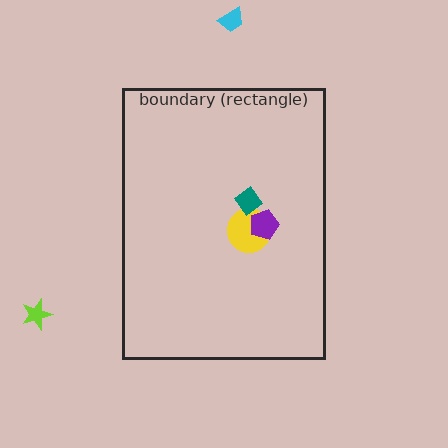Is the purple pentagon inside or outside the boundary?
Inside.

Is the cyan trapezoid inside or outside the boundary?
Outside.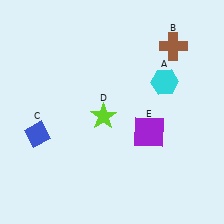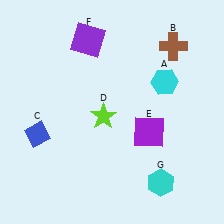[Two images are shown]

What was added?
A purple square (F), a cyan hexagon (G) were added in Image 2.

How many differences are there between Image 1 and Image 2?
There are 2 differences between the two images.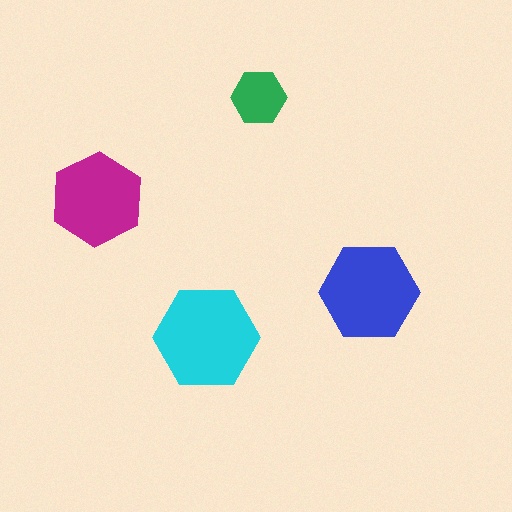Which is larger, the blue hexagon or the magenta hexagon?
The blue one.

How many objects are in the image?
There are 4 objects in the image.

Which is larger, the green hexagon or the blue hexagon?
The blue one.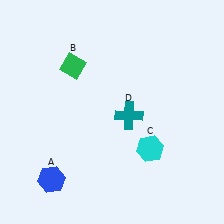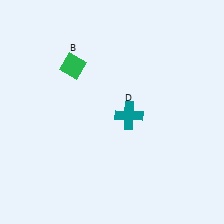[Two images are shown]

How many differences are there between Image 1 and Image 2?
There are 2 differences between the two images.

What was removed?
The cyan hexagon (C), the blue hexagon (A) were removed in Image 2.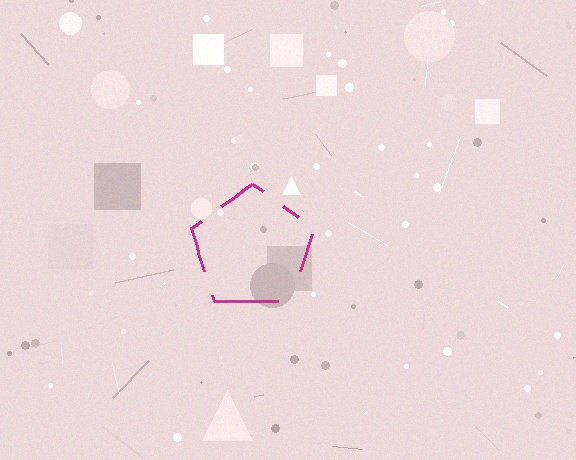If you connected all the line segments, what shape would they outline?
They would outline a pentagon.